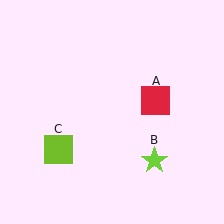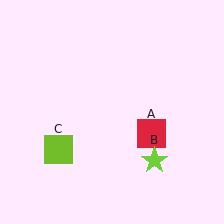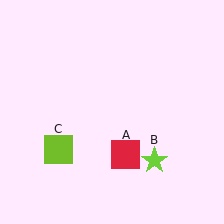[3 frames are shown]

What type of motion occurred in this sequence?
The red square (object A) rotated clockwise around the center of the scene.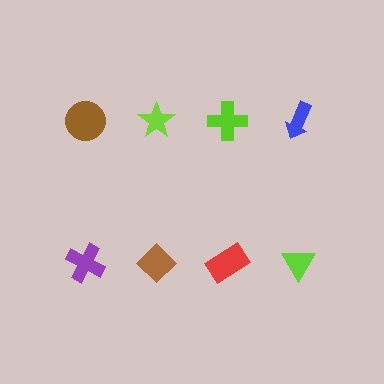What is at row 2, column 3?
A red rectangle.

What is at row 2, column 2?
A brown diamond.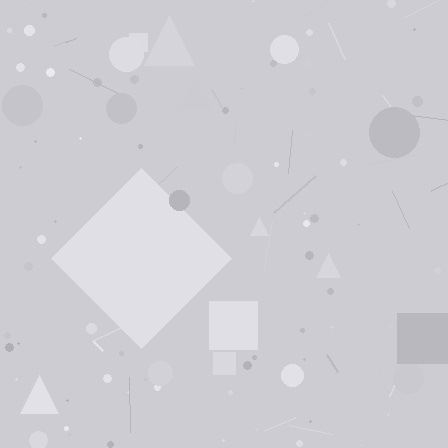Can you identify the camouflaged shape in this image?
The camouflaged shape is a diamond.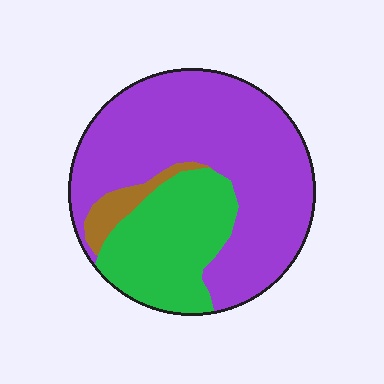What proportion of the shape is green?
Green takes up between a sixth and a third of the shape.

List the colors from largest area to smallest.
From largest to smallest: purple, green, brown.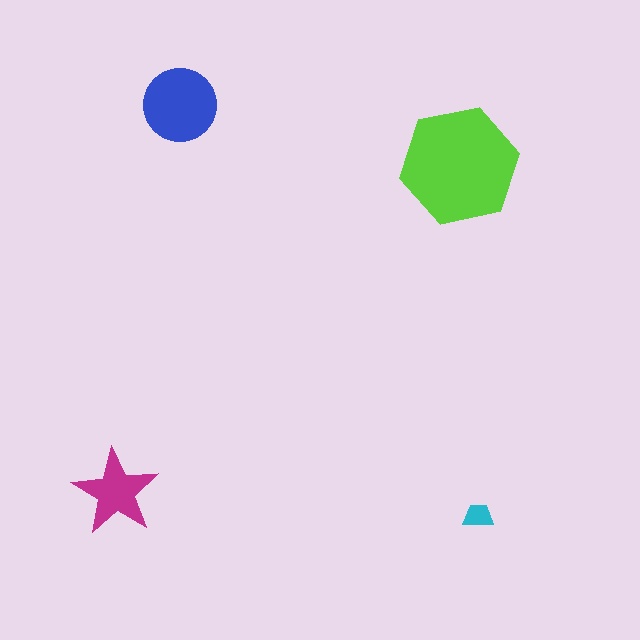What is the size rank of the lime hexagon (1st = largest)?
1st.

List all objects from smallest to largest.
The cyan trapezoid, the magenta star, the blue circle, the lime hexagon.